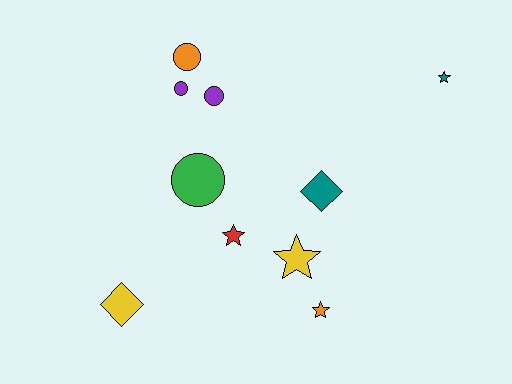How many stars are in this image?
There are 4 stars.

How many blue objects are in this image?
There are no blue objects.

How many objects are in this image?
There are 10 objects.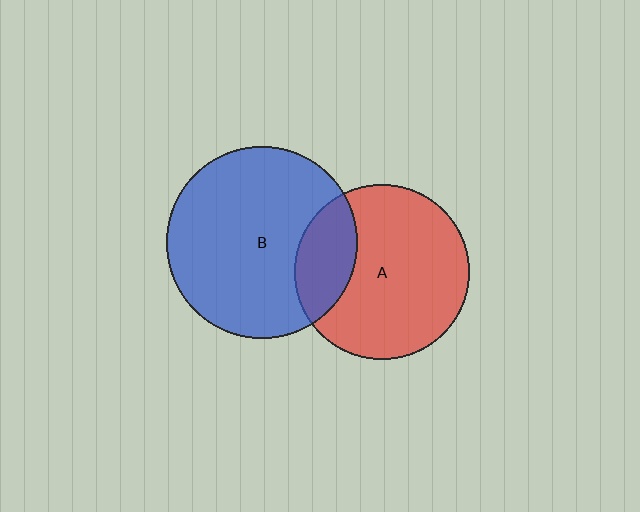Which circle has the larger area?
Circle B (blue).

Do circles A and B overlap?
Yes.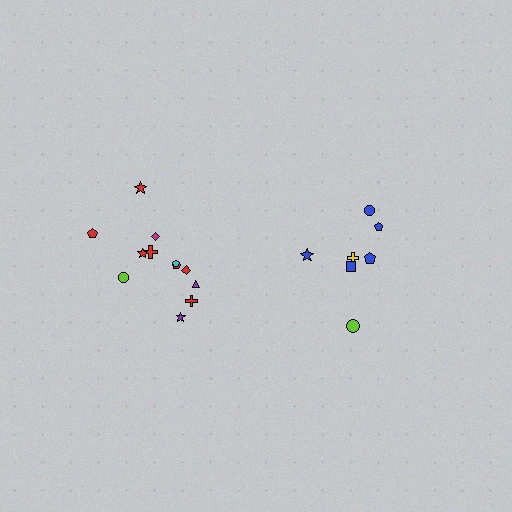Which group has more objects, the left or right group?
The left group.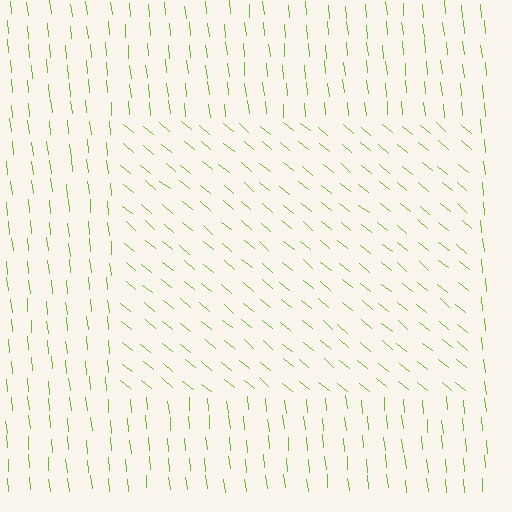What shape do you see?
I see a rectangle.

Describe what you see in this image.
The image is filled with small lime line segments. A rectangle region in the image has lines oriented differently from the surrounding lines, creating a visible texture boundary.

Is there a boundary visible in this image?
Yes, there is a texture boundary formed by a change in line orientation.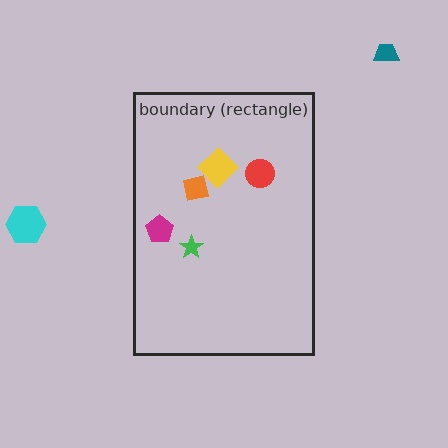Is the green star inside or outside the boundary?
Inside.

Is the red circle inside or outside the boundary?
Inside.